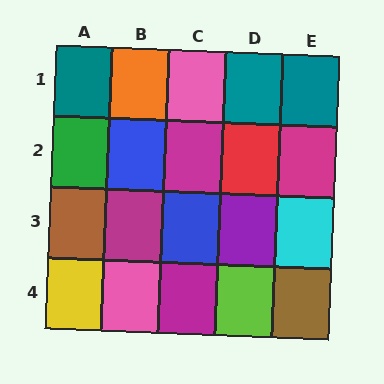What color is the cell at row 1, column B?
Orange.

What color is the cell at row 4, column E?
Brown.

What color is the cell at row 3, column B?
Magenta.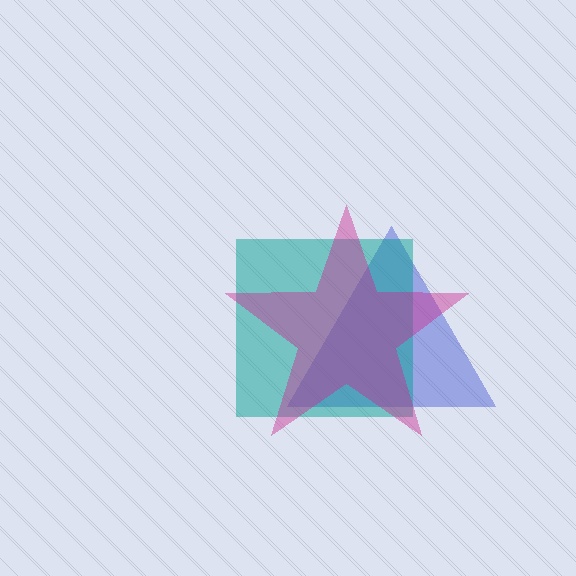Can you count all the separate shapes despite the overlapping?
Yes, there are 3 separate shapes.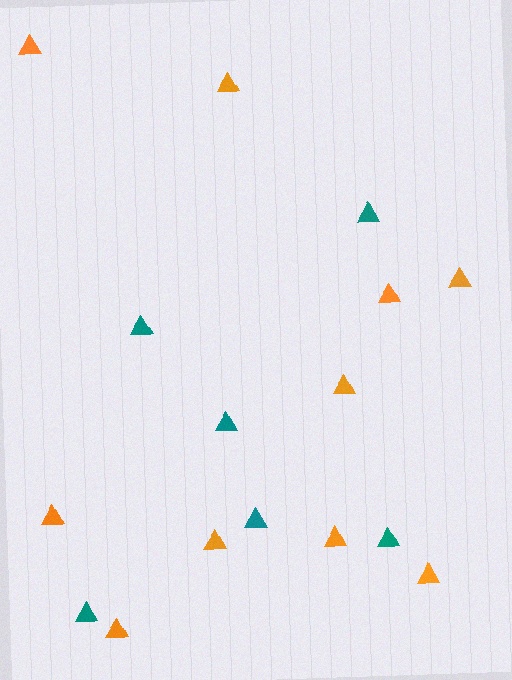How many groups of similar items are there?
There are 2 groups: one group of teal triangles (6) and one group of orange triangles (10).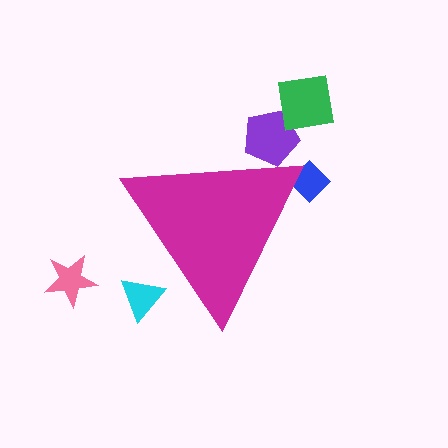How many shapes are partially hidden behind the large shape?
3 shapes are partially hidden.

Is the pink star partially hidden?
No, the pink star is fully visible.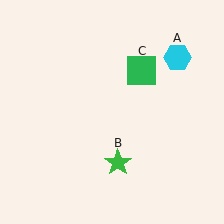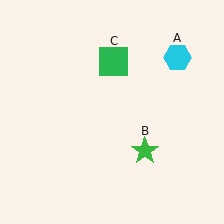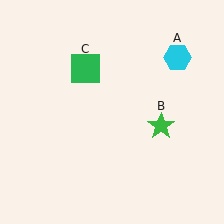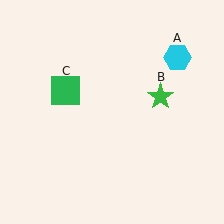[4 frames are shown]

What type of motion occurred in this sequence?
The green star (object B), green square (object C) rotated counterclockwise around the center of the scene.